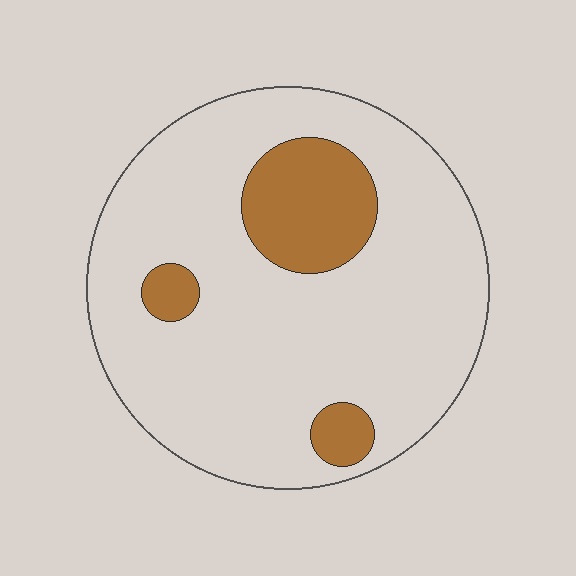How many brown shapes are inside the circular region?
3.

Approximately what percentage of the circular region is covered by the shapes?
Approximately 15%.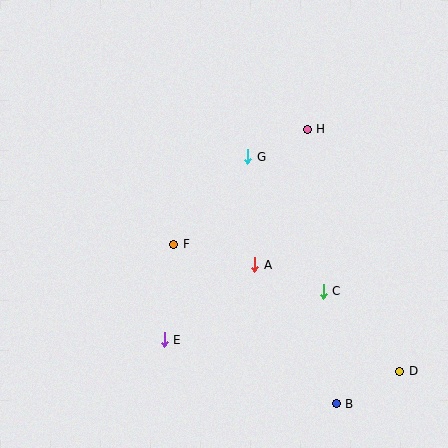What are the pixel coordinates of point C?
Point C is at (323, 291).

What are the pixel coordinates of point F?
Point F is at (174, 244).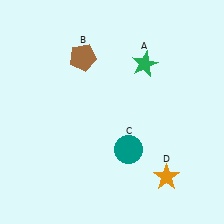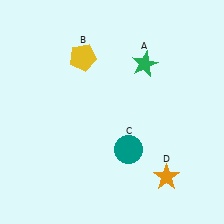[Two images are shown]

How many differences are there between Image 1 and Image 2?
There is 1 difference between the two images.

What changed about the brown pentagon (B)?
In Image 1, B is brown. In Image 2, it changed to yellow.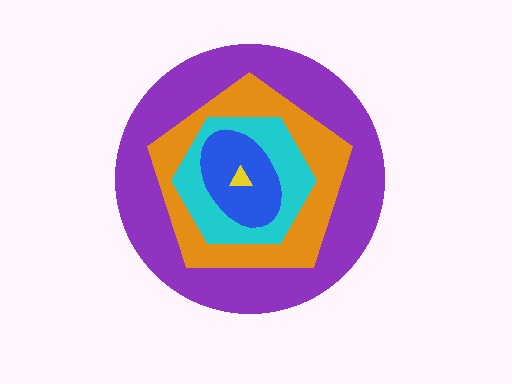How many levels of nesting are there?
5.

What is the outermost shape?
The purple circle.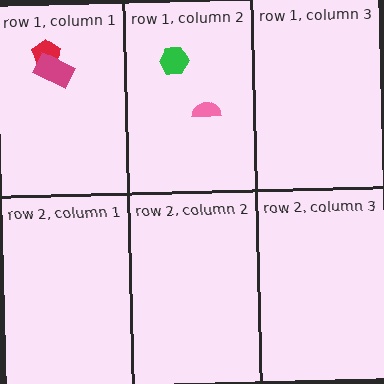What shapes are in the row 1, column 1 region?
The red pentagon, the magenta rectangle.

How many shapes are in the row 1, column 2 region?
2.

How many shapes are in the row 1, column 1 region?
2.